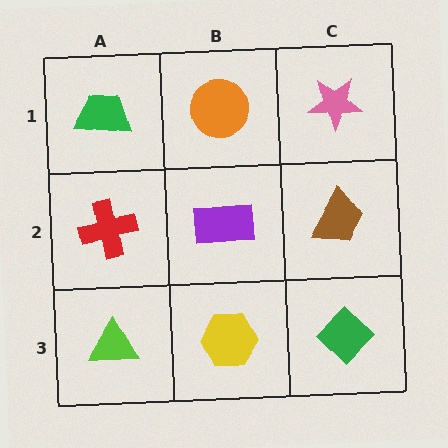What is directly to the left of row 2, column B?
A red cross.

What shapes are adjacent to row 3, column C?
A brown trapezoid (row 2, column C), a yellow hexagon (row 3, column B).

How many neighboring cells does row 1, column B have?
3.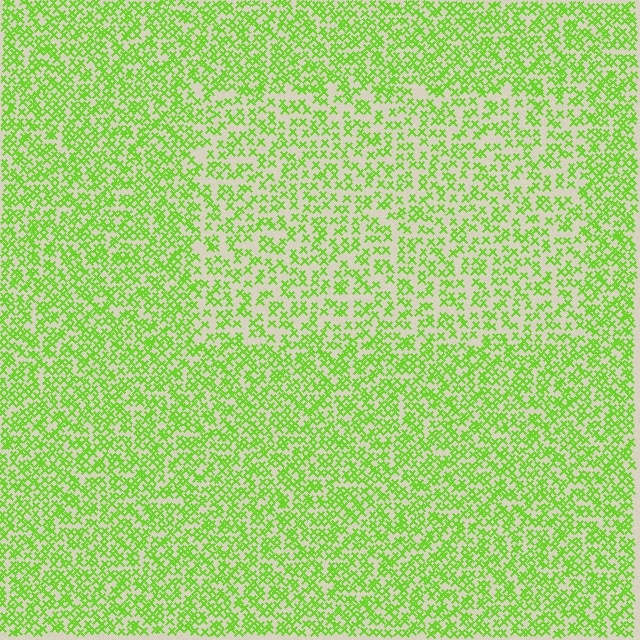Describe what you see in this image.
The image contains small lime elements arranged at two different densities. A rectangle-shaped region is visible where the elements are less densely packed than the surrounding area.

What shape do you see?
I see a rectangle.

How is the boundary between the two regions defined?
The boundary is defined by a change in element density (approximately 1.6x ratio). All elements are the same color, size, and shape.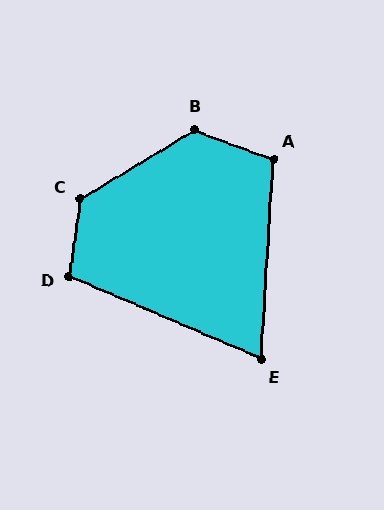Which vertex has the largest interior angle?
C, at approximately 129 degrees.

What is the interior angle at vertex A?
Approximately 107 degrees (obtuse).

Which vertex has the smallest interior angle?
E, at approximately 70 degrees.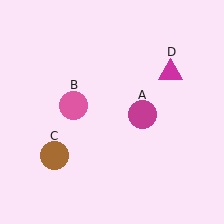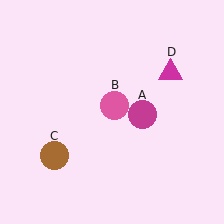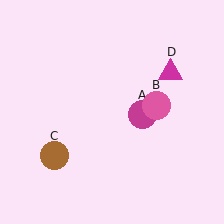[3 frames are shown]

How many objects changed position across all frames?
1 object changed position: pink circle (object B).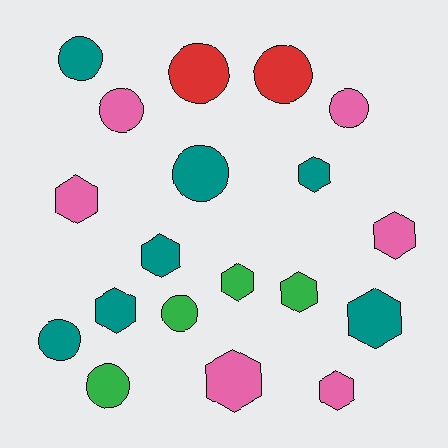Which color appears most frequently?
Teal, with 7 objects.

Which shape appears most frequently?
Hexagon, with 10 objects.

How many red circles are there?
There are 2 red circles.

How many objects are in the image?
There are 19 objects.